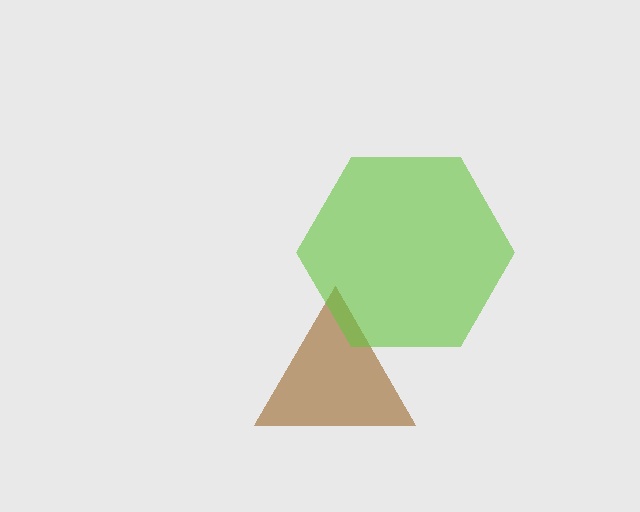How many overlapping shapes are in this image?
There are 2 overlapping shapes in the image.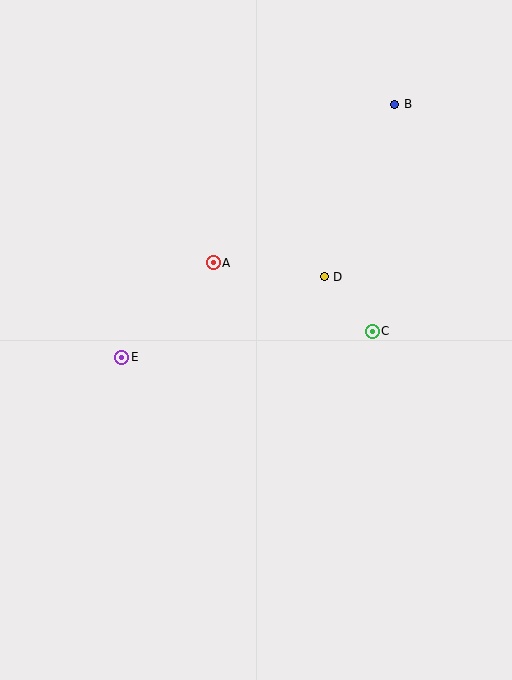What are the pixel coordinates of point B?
Point B is at (395, 104).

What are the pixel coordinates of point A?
Point A is at (213, 263).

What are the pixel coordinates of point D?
Point D is at (324, 277).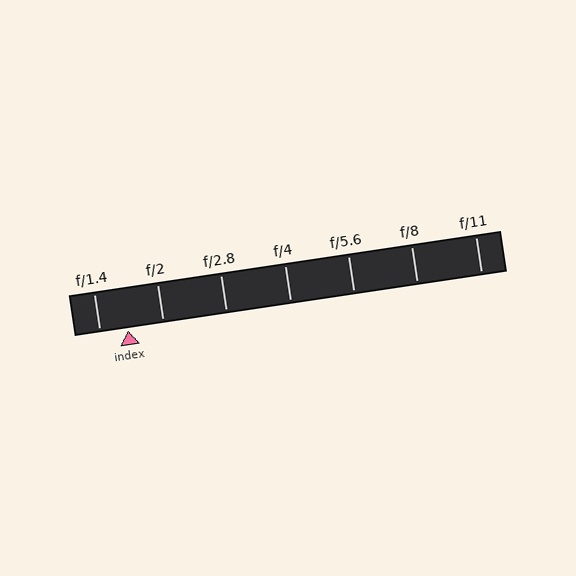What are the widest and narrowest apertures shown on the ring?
The widest aperture shown is f/1.4 and the narrowest is f/11.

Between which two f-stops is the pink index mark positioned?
The index mark is between f/1.4 and f/2.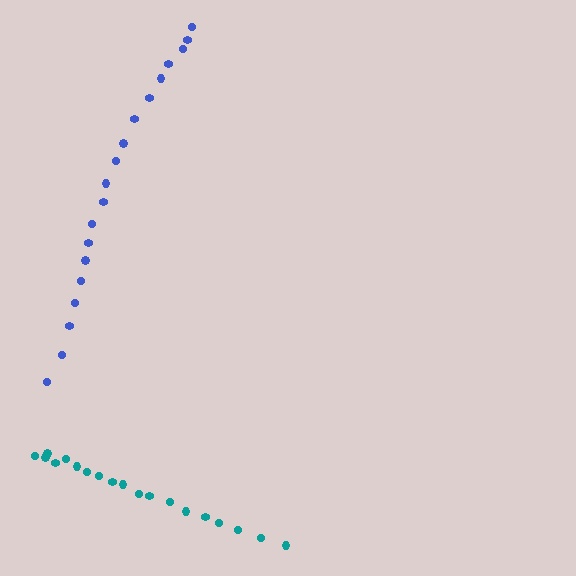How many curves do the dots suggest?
There are 2 distinct paths.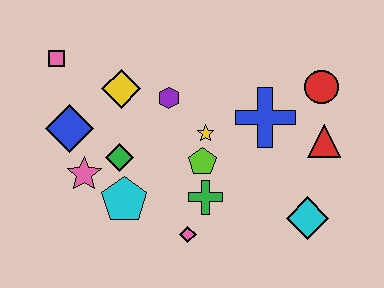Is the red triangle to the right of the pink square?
Yes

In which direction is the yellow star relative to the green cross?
The yellow star is above the green cross.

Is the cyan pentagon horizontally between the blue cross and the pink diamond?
No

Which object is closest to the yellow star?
The lime pentagon is closest to the yellow star.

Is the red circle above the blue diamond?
Yes